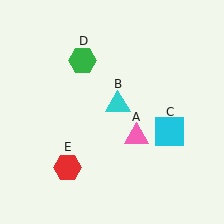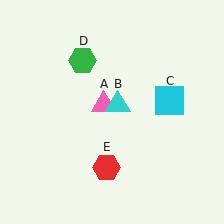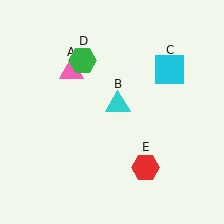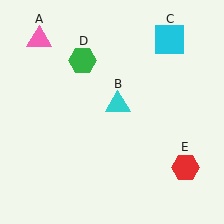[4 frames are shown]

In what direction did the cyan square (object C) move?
The cyan square (object C) moved up.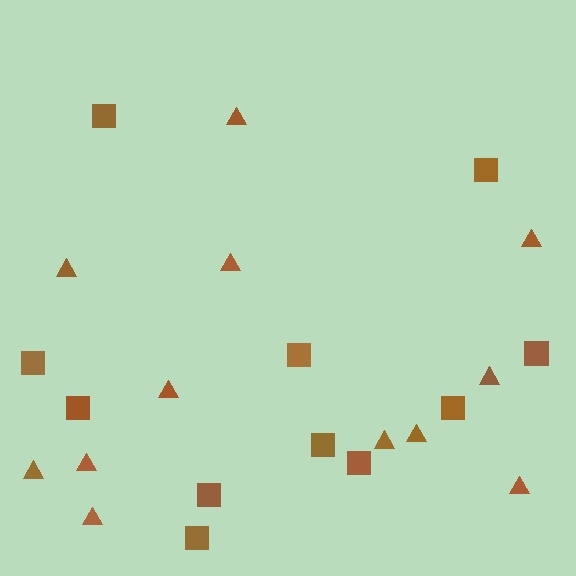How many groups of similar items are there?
There are 2 groups: one group of triangles (12) and one group of squares (11).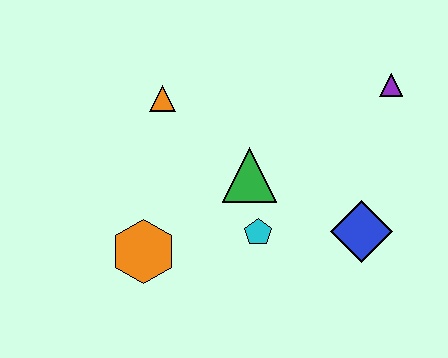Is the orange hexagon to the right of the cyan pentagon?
No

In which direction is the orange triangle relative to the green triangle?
The orange triangle is to the left of the green triangle.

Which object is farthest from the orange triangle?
The blue diamond is farthest from the orange triangle.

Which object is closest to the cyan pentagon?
The green triangle is closest to the cyan pentagon.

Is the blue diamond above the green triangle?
No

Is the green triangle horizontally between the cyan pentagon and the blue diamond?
No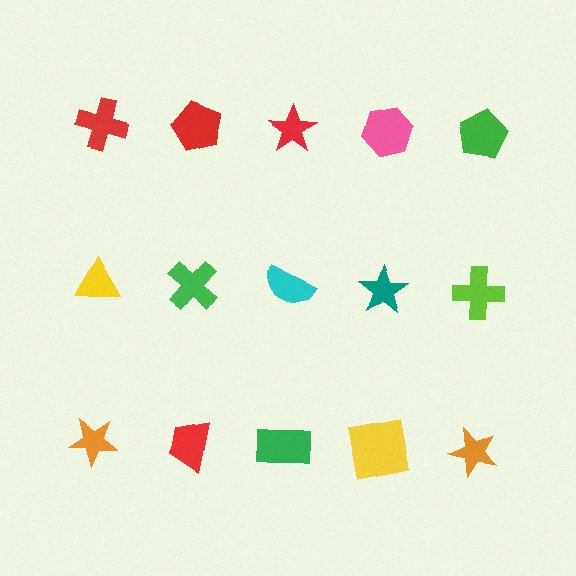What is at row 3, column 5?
An orange star.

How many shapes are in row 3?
5 shapes.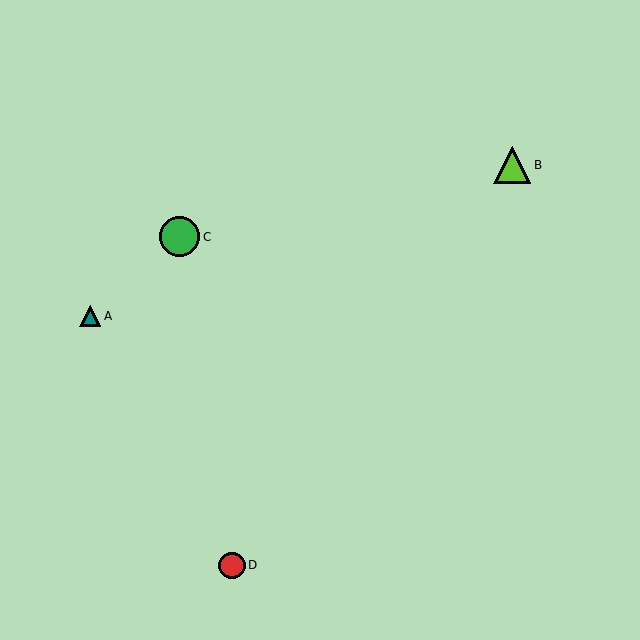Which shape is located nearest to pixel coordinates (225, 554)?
The red circle (labeled D) at (232, 565) is nearest to that location.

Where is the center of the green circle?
The center of the green circle is at (180, 237).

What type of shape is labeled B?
Shape B is a lime triangle.